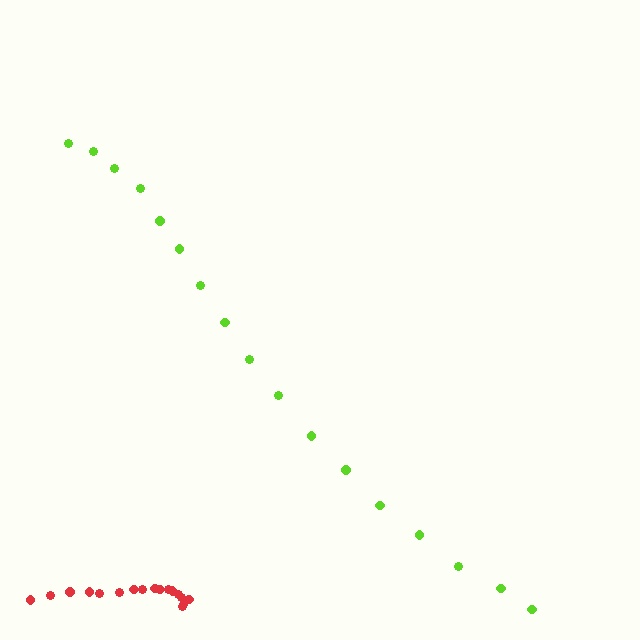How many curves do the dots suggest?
There are 2 distinct paths.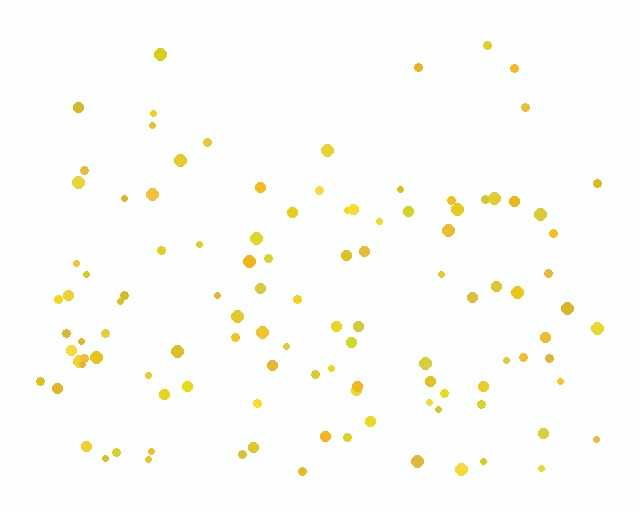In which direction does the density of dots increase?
From top to bottom, with the bottom side densest.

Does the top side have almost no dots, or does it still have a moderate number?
Still a moderate number, just noticeably fewer than the bottom.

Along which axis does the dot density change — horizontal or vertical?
Vertical.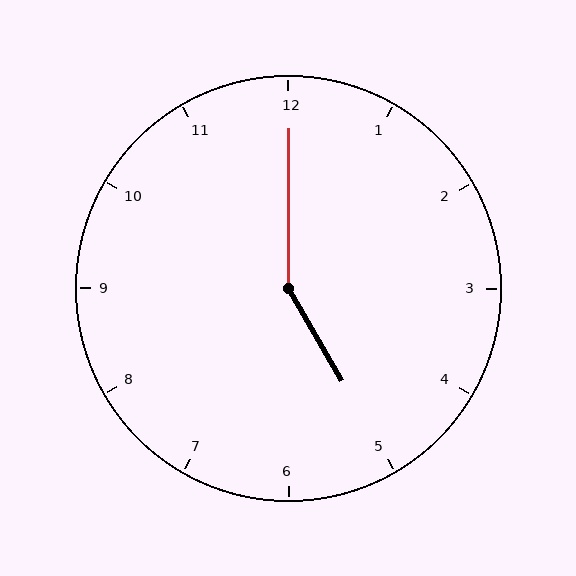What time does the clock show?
5:00.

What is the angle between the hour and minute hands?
Approximately 150 degrees.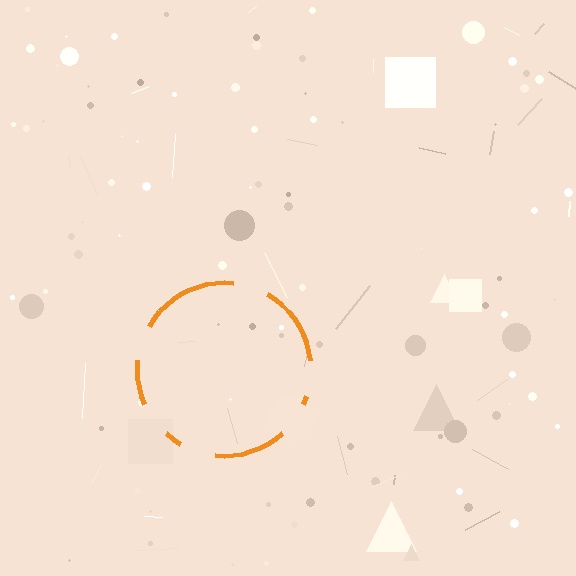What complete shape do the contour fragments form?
The contour fragments form a circle.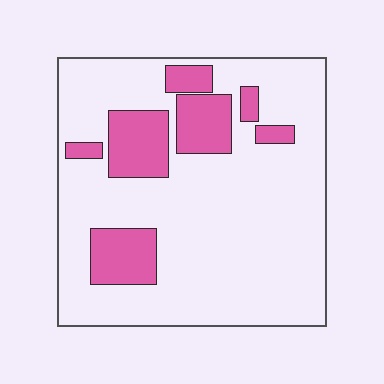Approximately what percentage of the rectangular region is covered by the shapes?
Approximately 20%.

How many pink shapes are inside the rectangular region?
7.